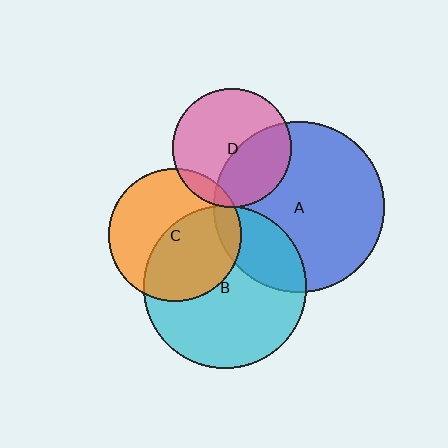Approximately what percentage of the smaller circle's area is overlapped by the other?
Approximately 50%.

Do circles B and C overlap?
Yes.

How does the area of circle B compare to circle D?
Approximately 1.9 times.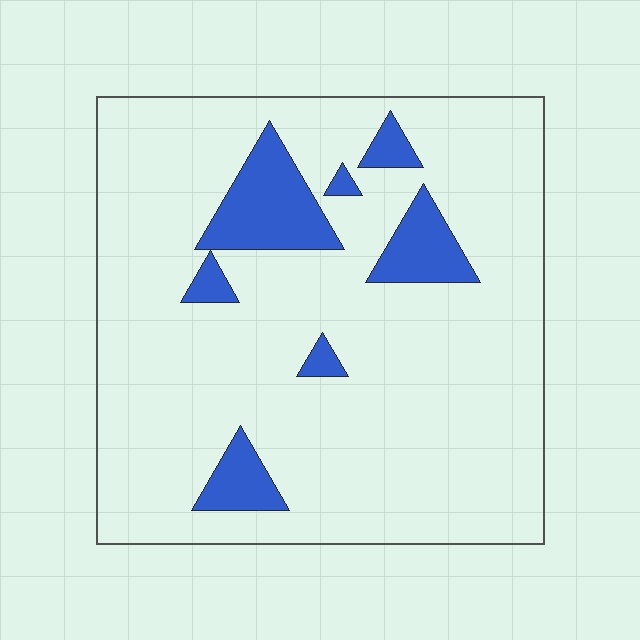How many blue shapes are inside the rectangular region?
7.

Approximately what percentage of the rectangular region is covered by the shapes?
Approximately 15%.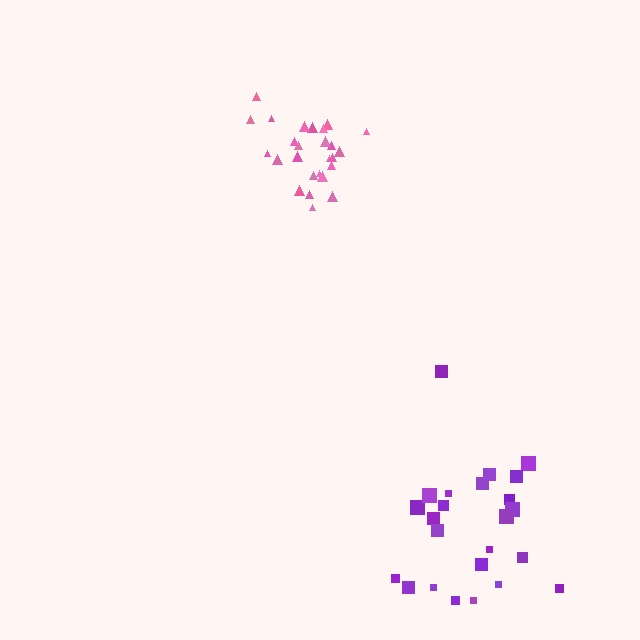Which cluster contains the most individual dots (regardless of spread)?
Pink (26).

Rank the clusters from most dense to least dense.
pink, purple.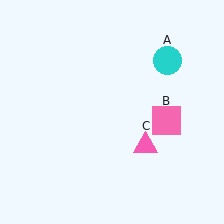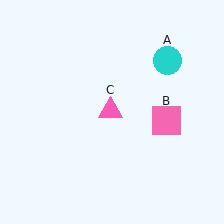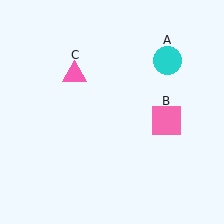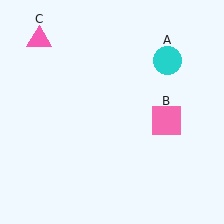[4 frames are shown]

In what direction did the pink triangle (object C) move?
The pink triangle (object C) moved up and to the left.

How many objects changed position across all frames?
1 object changed position: pink triangle (object C).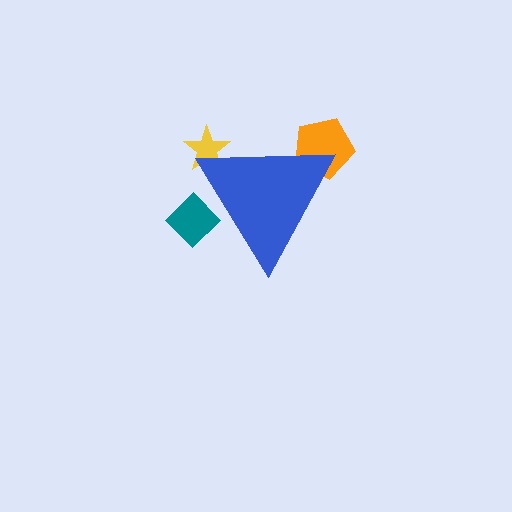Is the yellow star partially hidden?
Yes, the yellow star is partially hidden behind the blue triangle.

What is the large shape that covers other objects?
A blue triangle.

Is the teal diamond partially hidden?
Yes, the teal diamond is partially hidden behind the blue triangle.